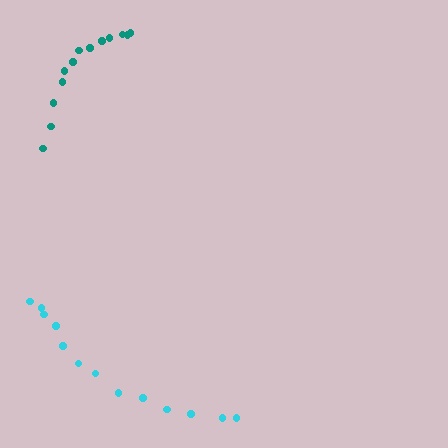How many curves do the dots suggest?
There are 2 distinct paths.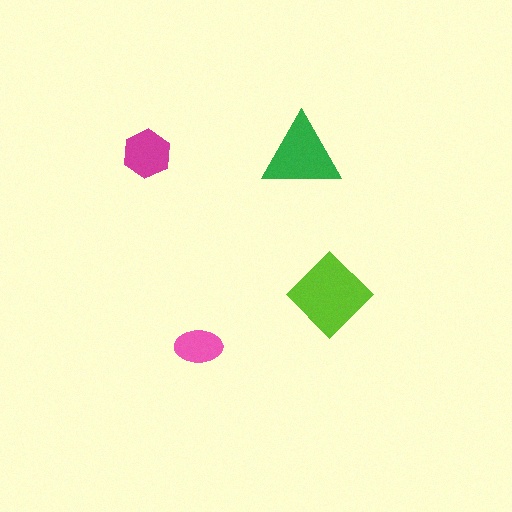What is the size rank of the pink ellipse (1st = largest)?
4th.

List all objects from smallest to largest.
The pink ellipse, the magenta hexagon, the green triangle, the lime diamond.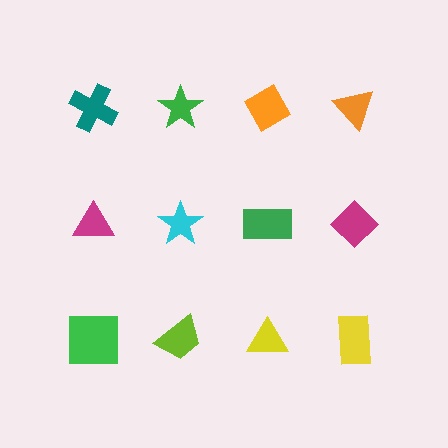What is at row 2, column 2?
A cyan star.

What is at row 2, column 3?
A green rectangle.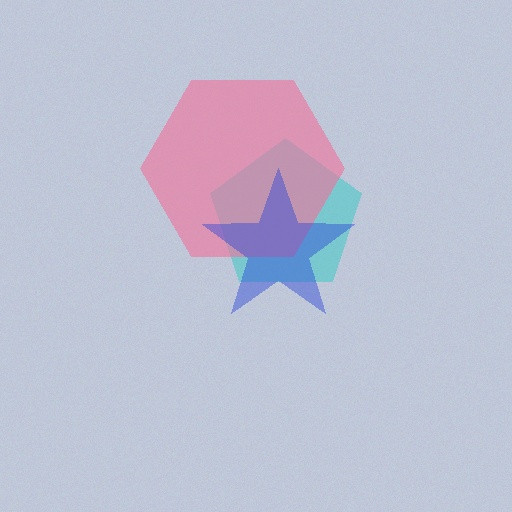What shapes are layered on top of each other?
The layered shapes are: a cyan pentagon, a pink hexagon, a blue star.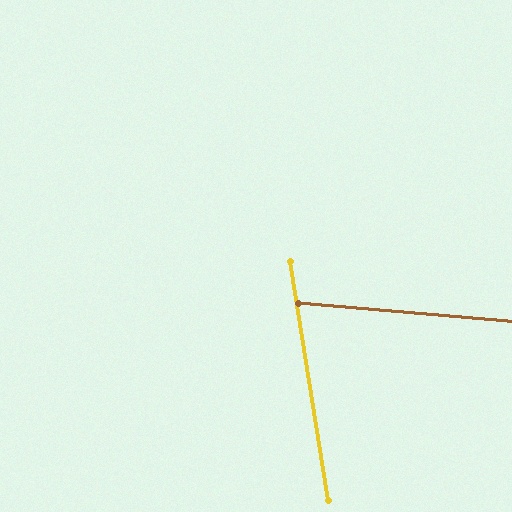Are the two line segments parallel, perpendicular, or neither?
Neither parallel nor perpendicular — they differ by about 76°.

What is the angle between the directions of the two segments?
Approximately 76 degrees.